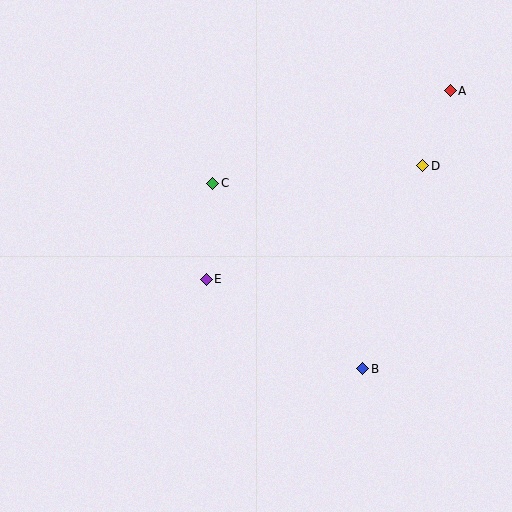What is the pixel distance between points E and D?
The distance between E and D is 245 pixels.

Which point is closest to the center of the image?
Point E at (206, 279) is closest to the center.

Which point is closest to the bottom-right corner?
Point B is closest to the bottom-right corner.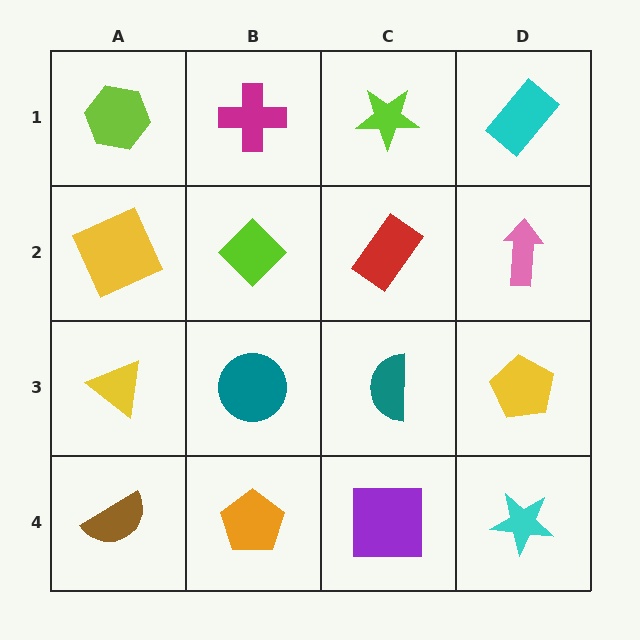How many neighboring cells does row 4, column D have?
2.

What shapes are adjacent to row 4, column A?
A yellow triangle (row 3, column A), an orange pentagon (row 4, column B).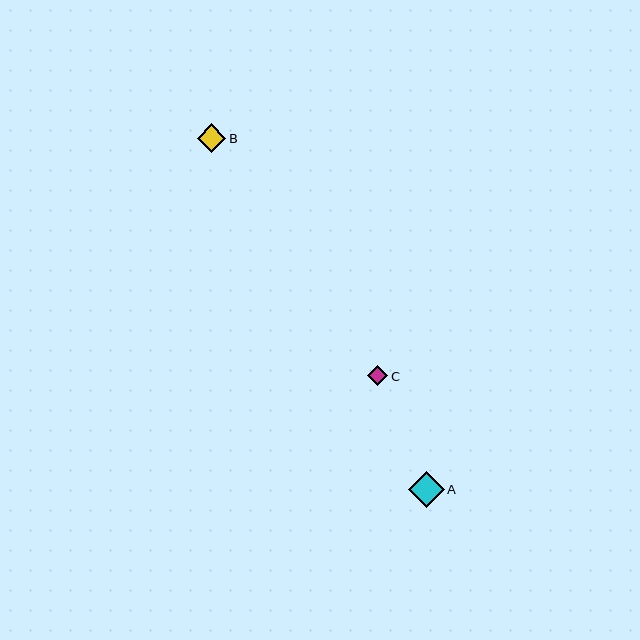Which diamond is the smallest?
Diamond C is the smallest with a size of approximately 20 pixels.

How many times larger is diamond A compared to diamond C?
Diamond A is approximately 1.8 times the size of diamond C.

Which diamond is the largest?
Diamond A is the largest with a size of approximately 36 pixels.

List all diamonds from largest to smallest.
From largest to smallest: A, B, C.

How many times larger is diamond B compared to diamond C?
Diamond B is approximately 1.4 times the size of diamond C.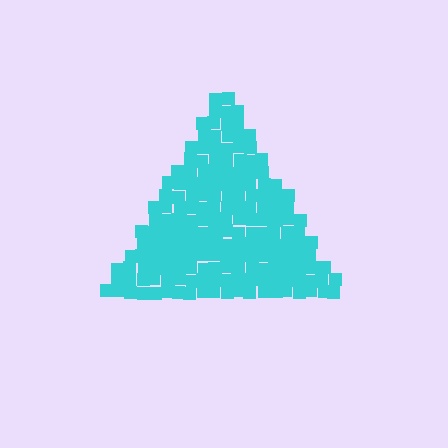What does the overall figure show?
The overall figure shows a triangle.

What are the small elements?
The small elements are squares.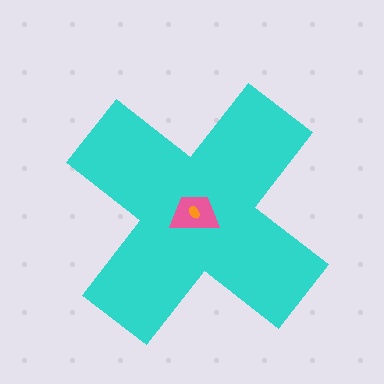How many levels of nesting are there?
3.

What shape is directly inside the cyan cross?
The pink trapezoid.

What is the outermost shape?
The cyan cross.